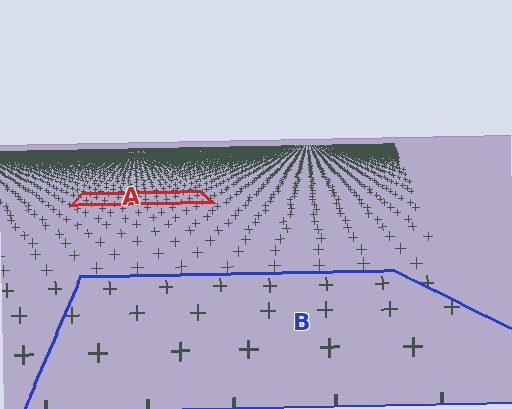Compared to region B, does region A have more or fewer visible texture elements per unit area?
Region A has more texture elements per unit area — they are packed more densely because it is farther away.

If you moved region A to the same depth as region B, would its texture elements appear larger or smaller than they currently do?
They would appear larger. At a closer depth, the same texture elements are projected at a bigger on-screen size.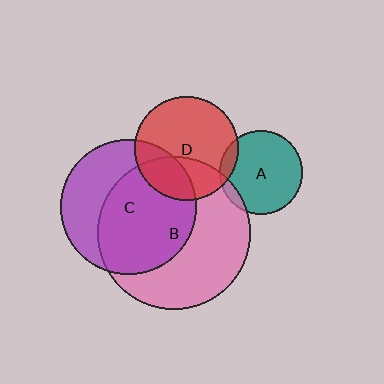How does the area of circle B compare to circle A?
Approximately 3.3 times.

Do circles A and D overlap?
Yes.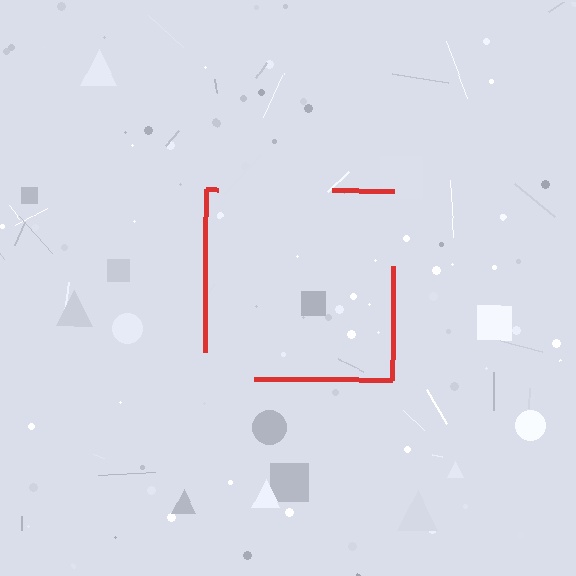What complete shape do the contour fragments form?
The contour fragments form a square.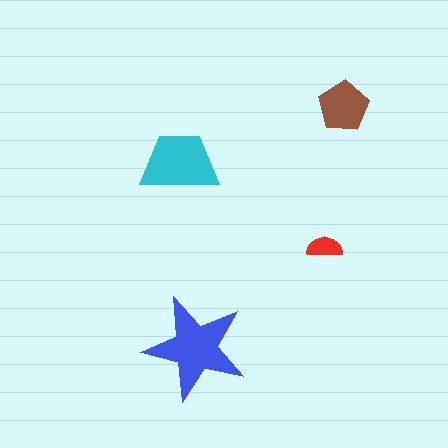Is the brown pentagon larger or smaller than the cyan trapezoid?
Smaller.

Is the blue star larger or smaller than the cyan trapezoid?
Larger.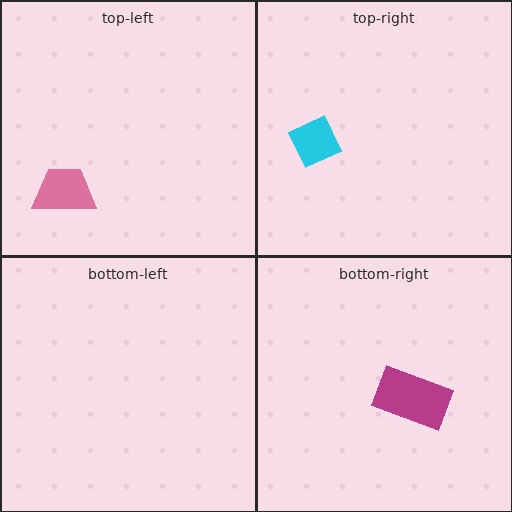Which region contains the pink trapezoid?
The top-left region.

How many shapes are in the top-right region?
1.